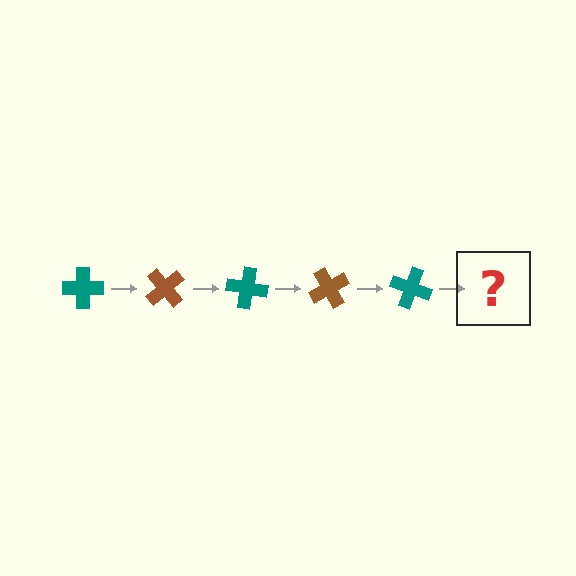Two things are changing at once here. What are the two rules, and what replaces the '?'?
The two rules are that it rotates 50 degrees each step and the color cycles through teal and brown. The '?' should be a brown cross, rotated 250 degrees from the start.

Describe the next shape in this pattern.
It should be a brown cross, rotated 250 degrees from the start.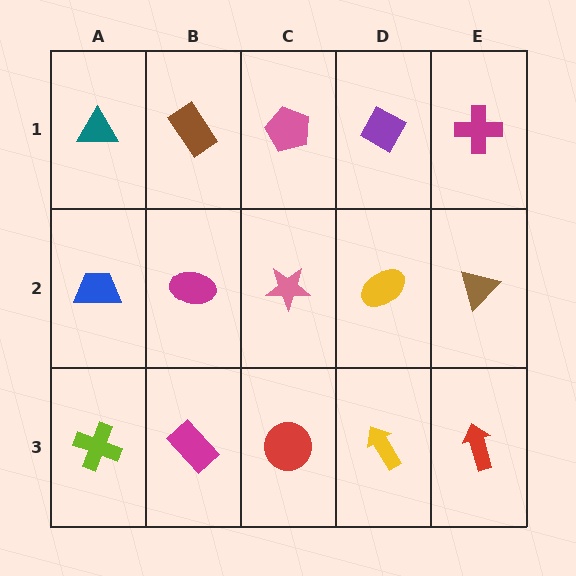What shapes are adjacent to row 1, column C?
A pink star (row 2, column C), a brown rectangle (row 1, column B), a purple diamond (row 1, column D).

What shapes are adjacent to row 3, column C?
A pink star (row 2, column C), a magenta rectangle (row 3, column B), a yellow arrow (row 3, column D).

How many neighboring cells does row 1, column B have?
3.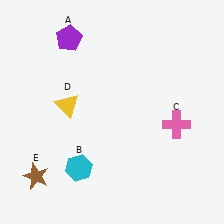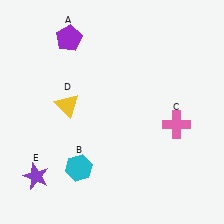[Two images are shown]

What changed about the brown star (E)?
In Image 1, E is brown. In Image 2, it changed to purple.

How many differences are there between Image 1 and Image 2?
There is 1 difference between the two images.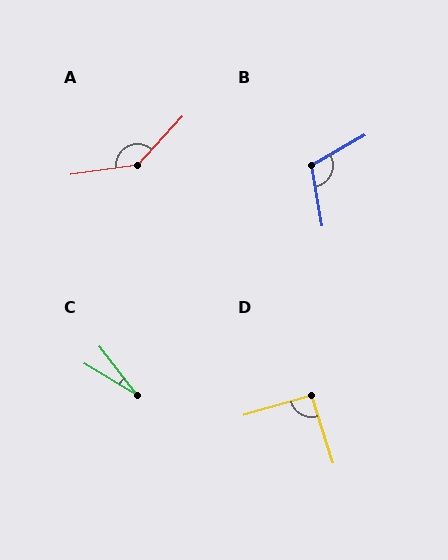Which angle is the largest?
A, at approximately 140 degrees.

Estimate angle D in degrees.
Approximately 92 degrees.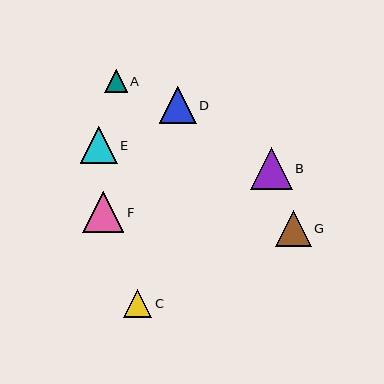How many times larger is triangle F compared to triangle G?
Triangle F is approximately 1.1 times the size of triangle G.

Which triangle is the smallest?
Triangle A is the smallest with a size of approximately 23 pixels.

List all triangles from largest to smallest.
From largest to smallest: B, F, E, D, G, C, A.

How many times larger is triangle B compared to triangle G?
Triangle B is approximately 1.2 times the size of triangle G.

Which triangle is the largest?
Triangle B is the largest with a size of approximately 42 pixels.